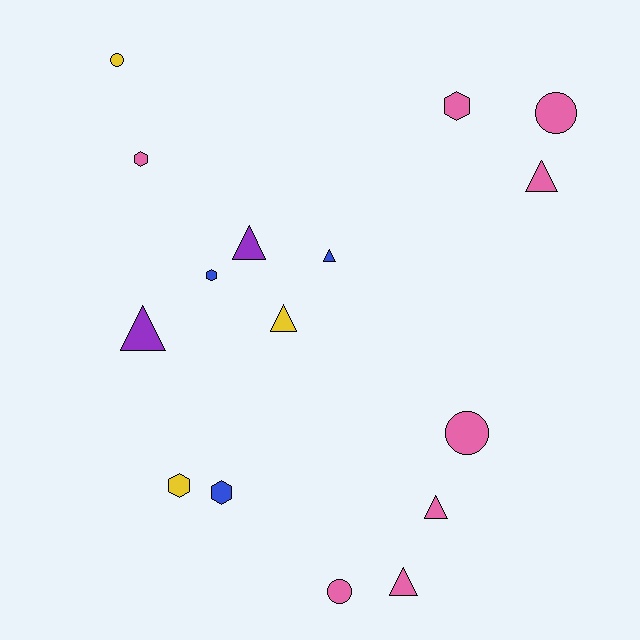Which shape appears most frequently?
Triangle, with 7 objects.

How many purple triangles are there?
There are 2 purple triangles.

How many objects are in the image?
There are 16 objects.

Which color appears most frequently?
Pink, with 8 objects.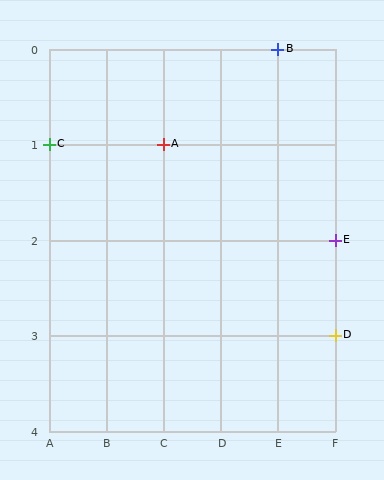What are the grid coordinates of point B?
Point B is at grid coordinates (E, 0).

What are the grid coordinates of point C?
Point C is at grid coordinates (A, 1).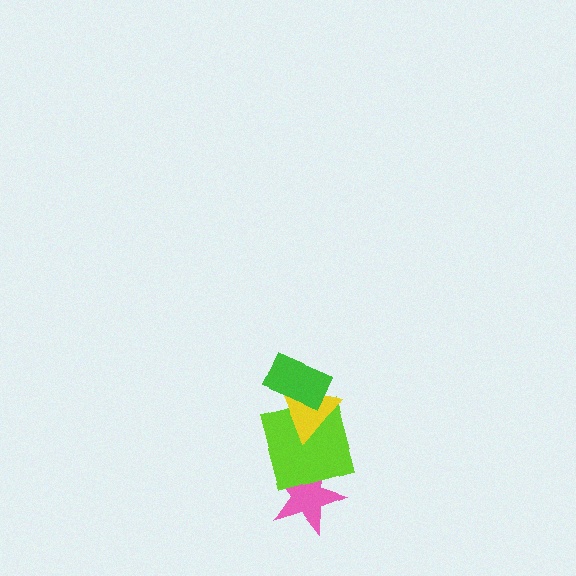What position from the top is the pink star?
The pink star is 4th from the top.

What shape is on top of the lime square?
The yellow triangle is on top of the lime square.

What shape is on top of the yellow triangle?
The green rectangle is on top of the yellow triangle.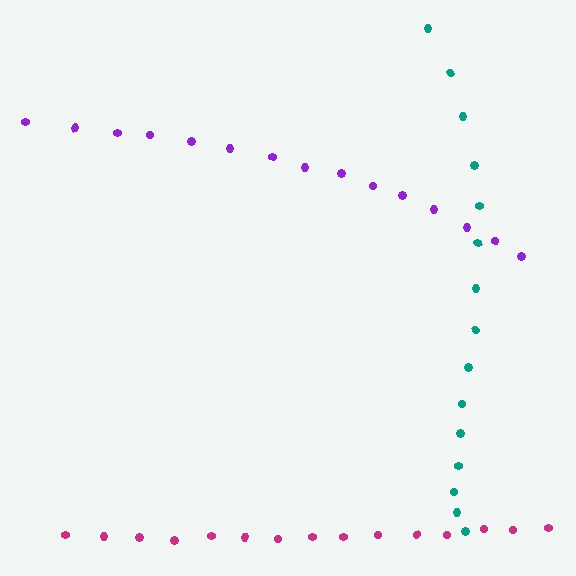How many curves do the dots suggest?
There are 3 distinct paths.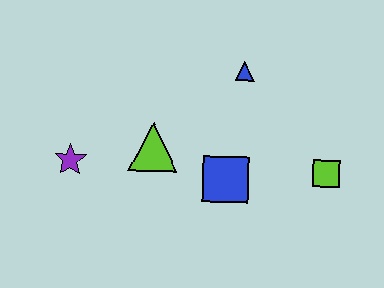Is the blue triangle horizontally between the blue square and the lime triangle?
No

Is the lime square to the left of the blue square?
No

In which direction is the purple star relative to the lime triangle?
The purple star is to the left of the lime triangle.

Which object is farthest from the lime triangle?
The lime square is farthest from the lime triangle.